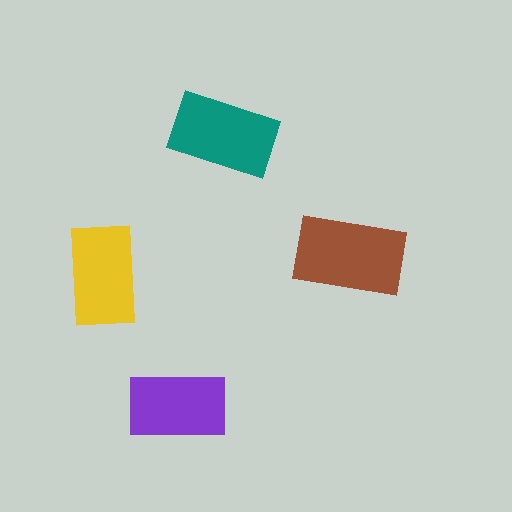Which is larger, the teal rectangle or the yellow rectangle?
The teal one.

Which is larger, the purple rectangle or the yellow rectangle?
The yellow one.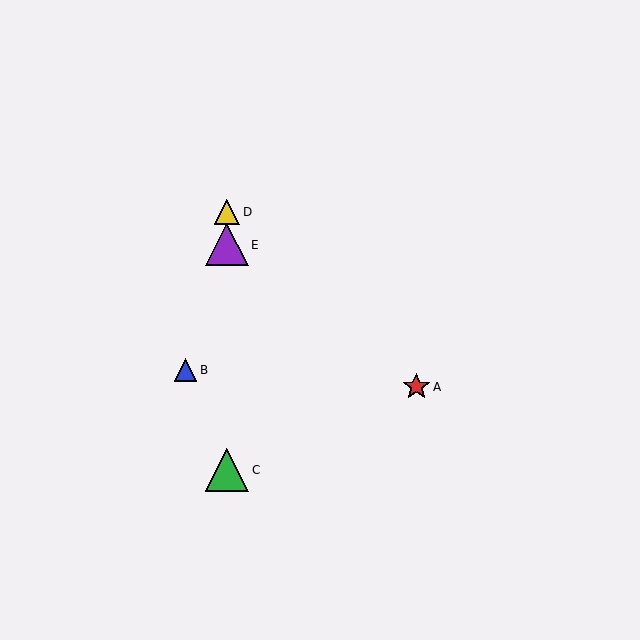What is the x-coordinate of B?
Object B is at x≈186.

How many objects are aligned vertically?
3 objects (C, D, E) are aligned vertically.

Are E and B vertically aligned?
No, E is at x≈227 and B is at x≈186.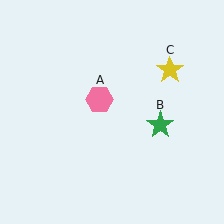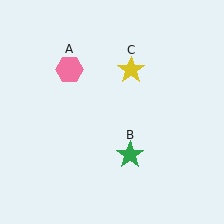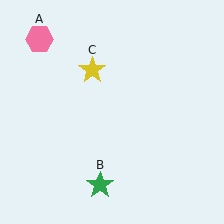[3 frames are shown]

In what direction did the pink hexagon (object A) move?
The pink hexagon (object A) moved up and to the left.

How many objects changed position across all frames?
3 objects changed position: pink hexagon (object A), green star (object B), yellow star (object C).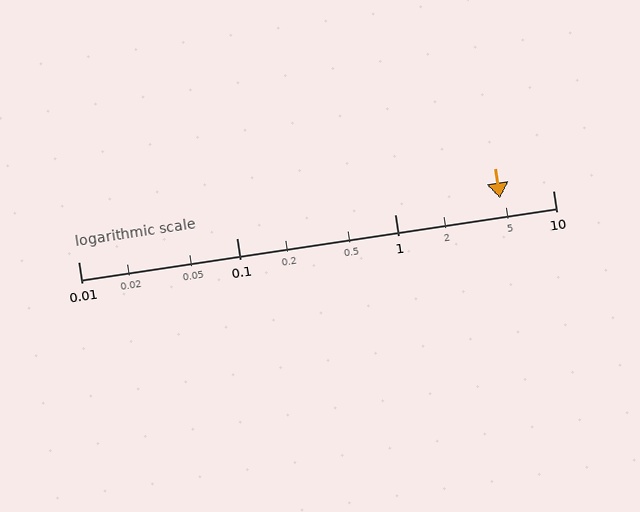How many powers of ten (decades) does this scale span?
The scale spans 3 decades, from 0.01 to 10.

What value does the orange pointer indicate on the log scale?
The pointer indicates approximately 4.6.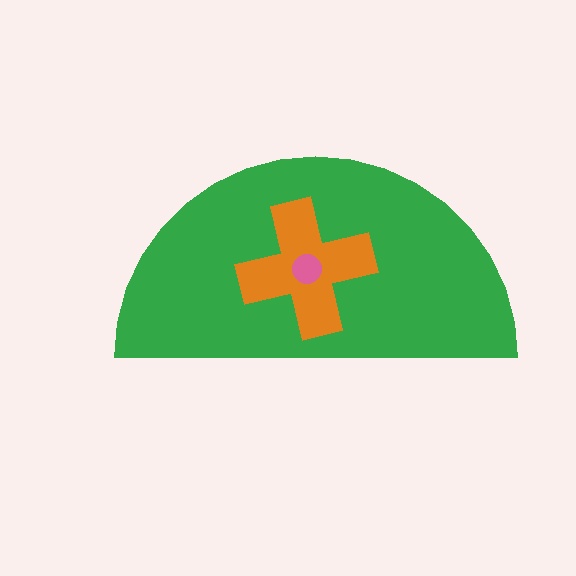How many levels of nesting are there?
3.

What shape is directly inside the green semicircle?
The orange cross.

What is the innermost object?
The pink circle.